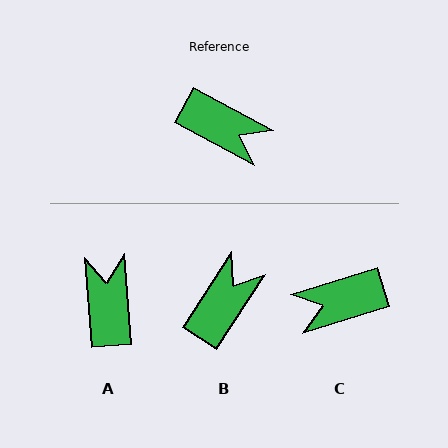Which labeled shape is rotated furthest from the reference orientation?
C, about 135 degrees away.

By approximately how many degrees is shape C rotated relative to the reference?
Approximately 135 degrees clockwise.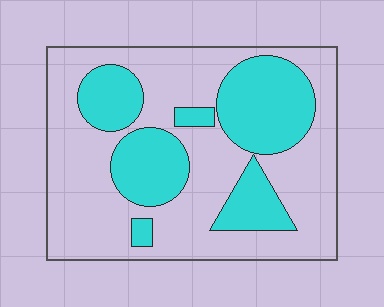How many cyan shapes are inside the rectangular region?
6.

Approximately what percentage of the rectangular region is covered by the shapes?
Approximately 35%.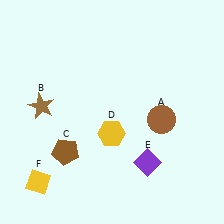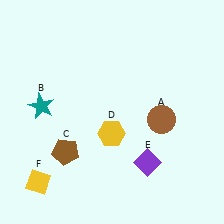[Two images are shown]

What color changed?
The star (B) changed from brown in Image 1 to teal in Image 2.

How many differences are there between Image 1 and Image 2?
There is 1 difference between the two images.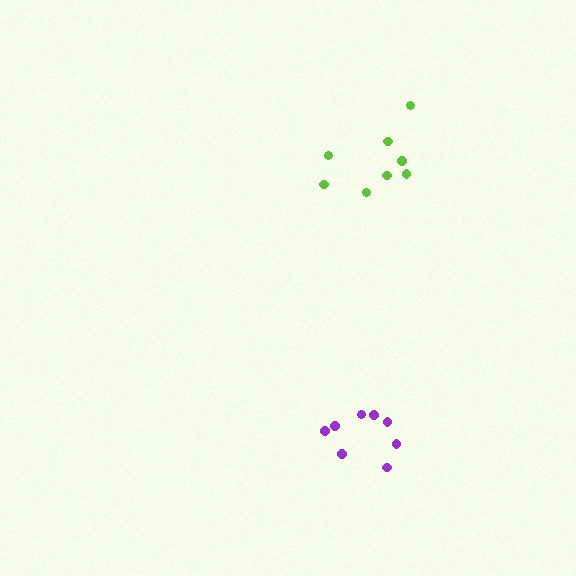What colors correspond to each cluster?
The clusters are colored: lime, purple.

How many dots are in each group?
Group 1: 8 dots, Group 2: 8 dots (16 total).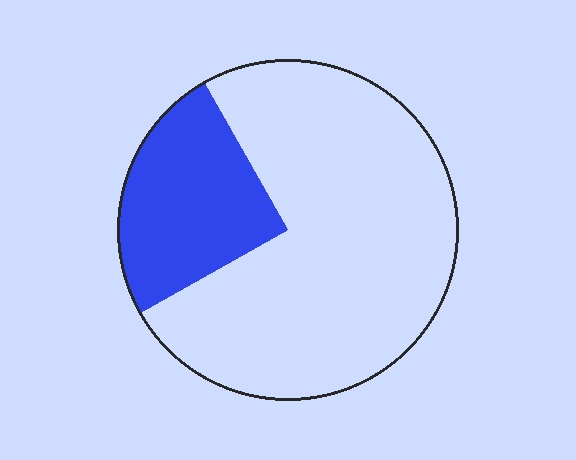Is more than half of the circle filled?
No.